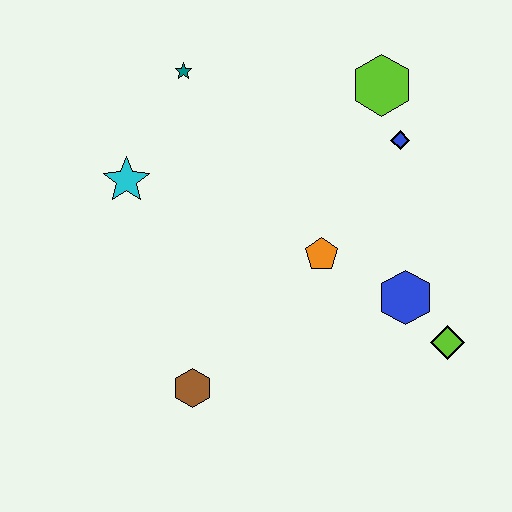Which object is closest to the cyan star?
The teal star is closest to the cyan star.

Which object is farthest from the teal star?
The lime diamond is farthest from the teal star.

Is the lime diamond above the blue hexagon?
No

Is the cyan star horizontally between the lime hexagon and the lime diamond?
No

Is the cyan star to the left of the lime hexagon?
Yes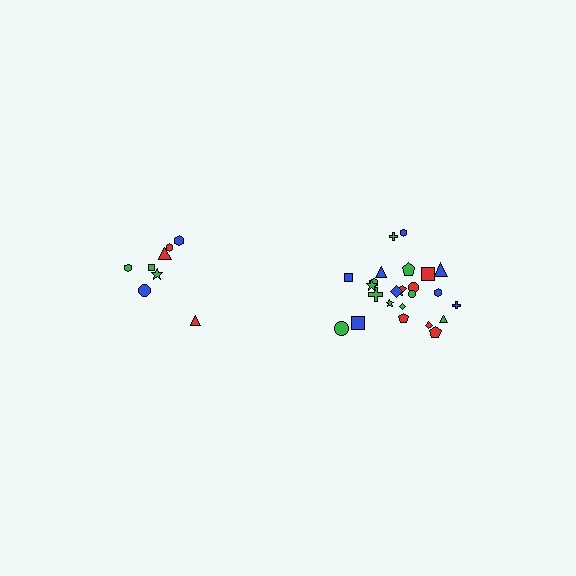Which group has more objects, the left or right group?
The right group.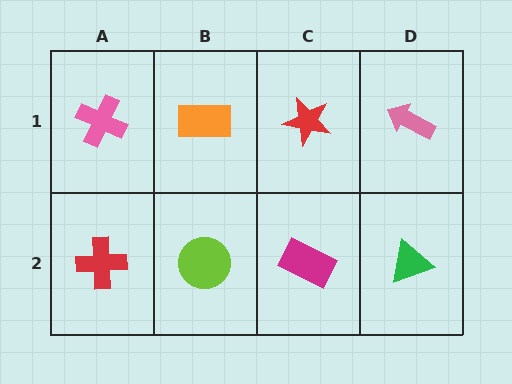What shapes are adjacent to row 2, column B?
An orange rectangle (row 1, column B), a red cross (row 2, column A), a magenta rectangle (row 2, column C).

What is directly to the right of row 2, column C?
A green triangle.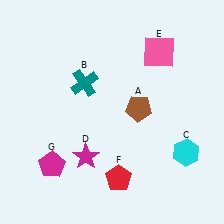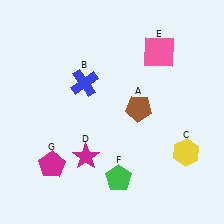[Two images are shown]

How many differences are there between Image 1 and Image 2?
There are 3 differences between the two images.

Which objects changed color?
B changed from teal to blue. C changed from cyan to yellow. F changed from red to green.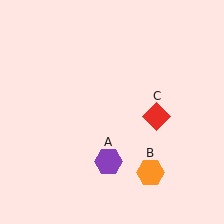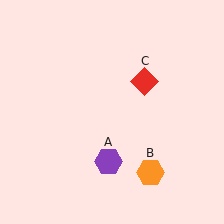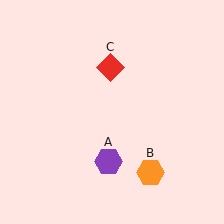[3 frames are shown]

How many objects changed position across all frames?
1 object changed position: red diamond (object C).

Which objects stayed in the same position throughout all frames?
Purple hexagon (object A) and orange hexagon (object B) remained stationary.